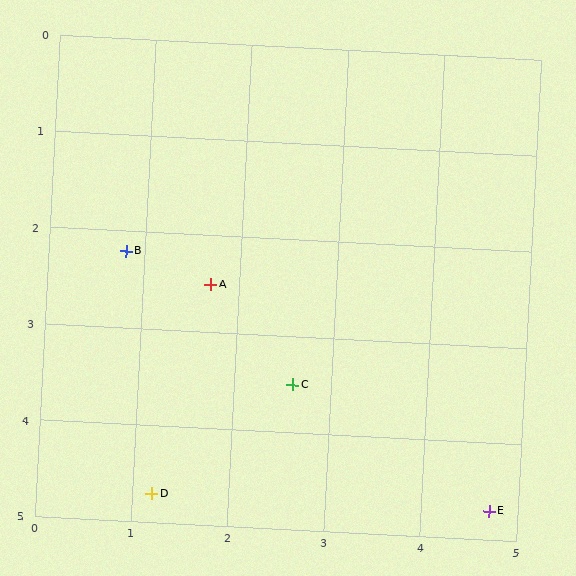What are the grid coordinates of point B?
Point B is at approximately (0.8, 2.2).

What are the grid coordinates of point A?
Point A is at approximately (1.7, 2.5).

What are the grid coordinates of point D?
Point D is at approximately (1.2, 4.7).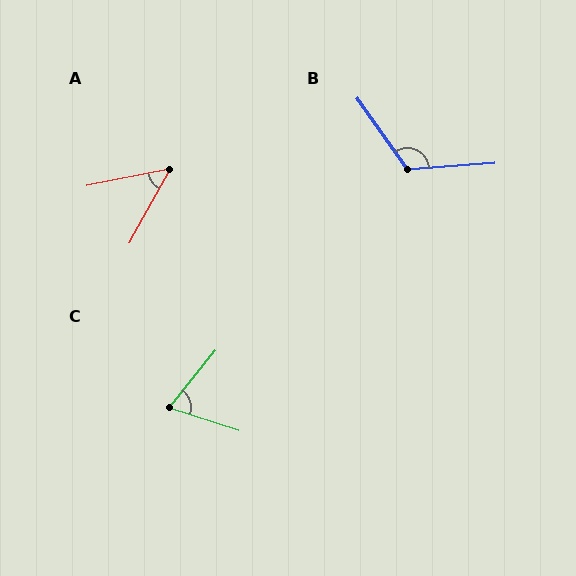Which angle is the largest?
B, at approximately 121 degrees.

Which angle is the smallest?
A, at approximately 50 degrees.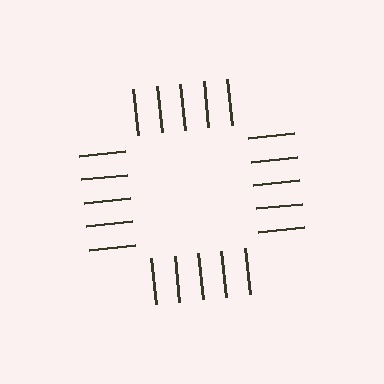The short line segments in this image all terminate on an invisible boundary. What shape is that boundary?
An illusory square — the line segments terminate on its edges but no continuous stroke is drawn.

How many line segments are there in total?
20 — 5 along each of the 4 edges.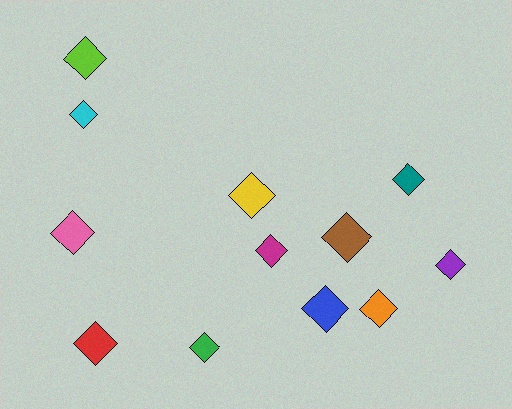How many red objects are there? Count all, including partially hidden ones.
There is 1 red object.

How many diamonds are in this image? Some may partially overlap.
There are 12 diamonds.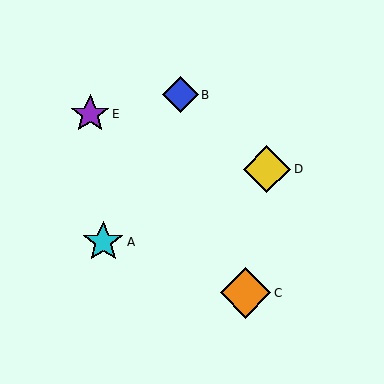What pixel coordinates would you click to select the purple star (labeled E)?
Click at (90, 114) to select the purple star E.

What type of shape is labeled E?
Shape E is a purple star.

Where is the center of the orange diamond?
The center of the orange diamond is at (245, 293).